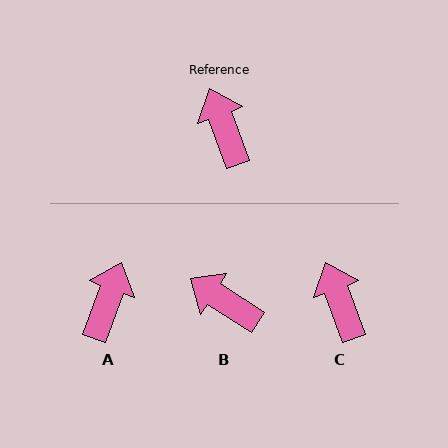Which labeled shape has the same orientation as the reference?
C.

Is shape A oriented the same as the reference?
No, it is off by about 41 degrees.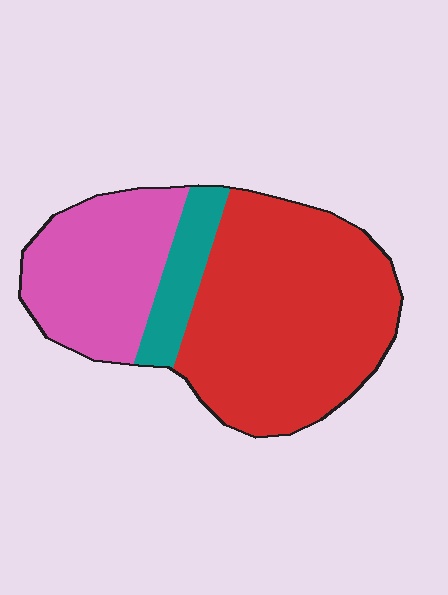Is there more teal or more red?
Red.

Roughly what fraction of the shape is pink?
Pink takes up about one third (1/3) of the shape.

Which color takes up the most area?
Red, at roughly 60%.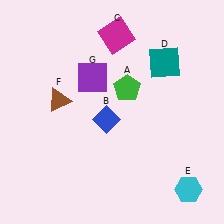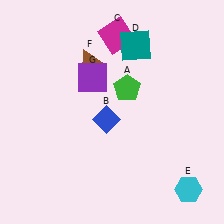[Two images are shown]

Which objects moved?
The objects that moved are: the teal square (D), the brown triangle (F).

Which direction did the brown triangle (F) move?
The brown triangle (F) moved up.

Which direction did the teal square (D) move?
The teal square (D) moved left.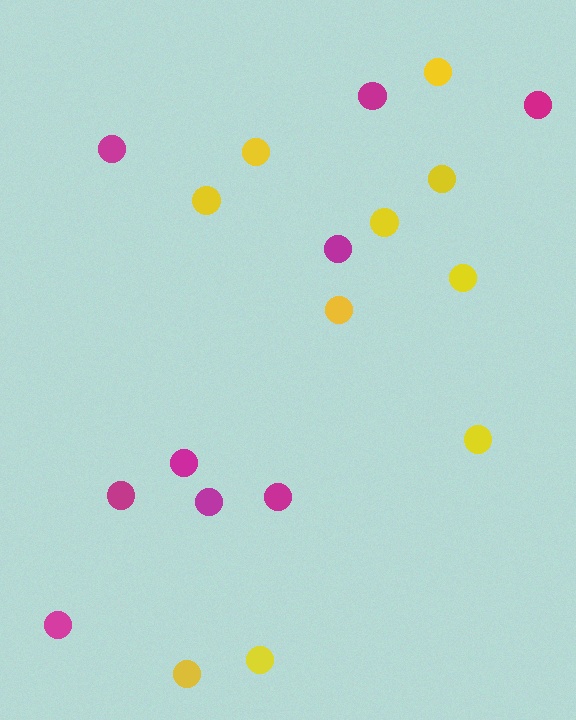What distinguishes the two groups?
There are 2 groups: one group of magenta circles (9) and one group of yellow circles (10).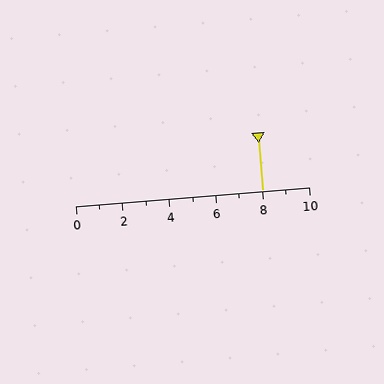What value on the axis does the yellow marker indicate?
The marker indicates approximately 8.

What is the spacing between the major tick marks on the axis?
The major ticks are spaced 2 apart.